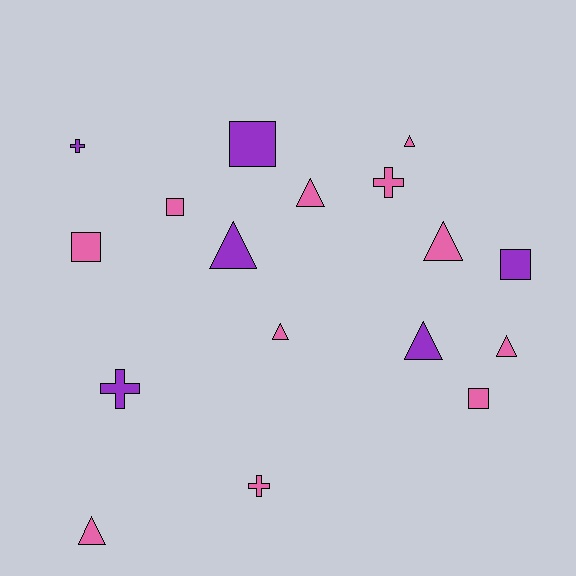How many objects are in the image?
There are 17 objects.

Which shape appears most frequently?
Triangle, with 8 objects.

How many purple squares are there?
There are 2 purple squares.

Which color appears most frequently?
Pink, with 11 objects.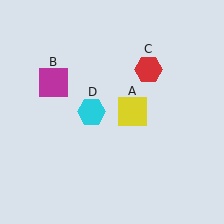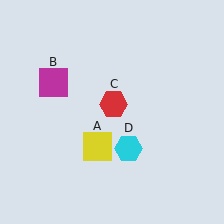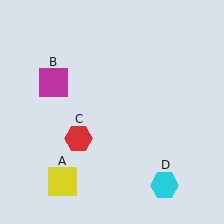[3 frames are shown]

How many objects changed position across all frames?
3 objects changed position: yellow square (object A), red hexagon (object C), cyan hexagon (object D).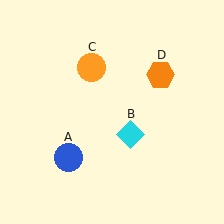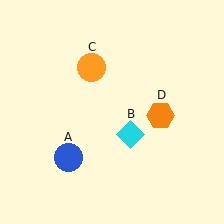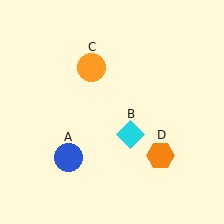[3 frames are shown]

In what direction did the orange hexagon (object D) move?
The orange hexagon (object D) moved down.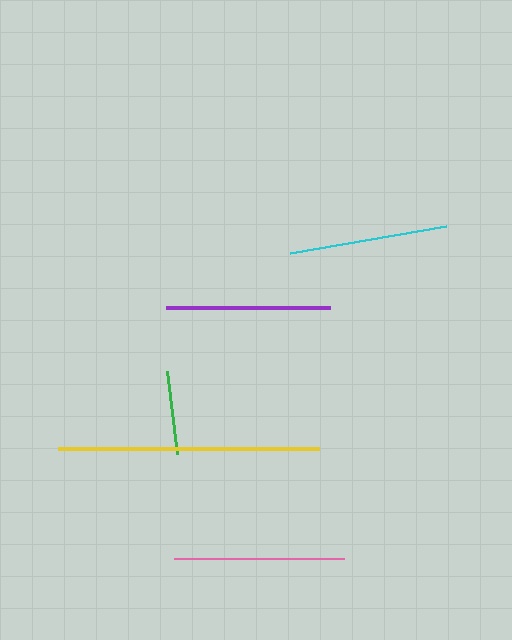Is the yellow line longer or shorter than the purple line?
The yellow line is longer than the purple line.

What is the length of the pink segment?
The pink segment is approximately 170 pixels long.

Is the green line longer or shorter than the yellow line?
The yellow line is longer than the green line.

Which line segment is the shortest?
The green line is the shortest at approximately 84 pixels.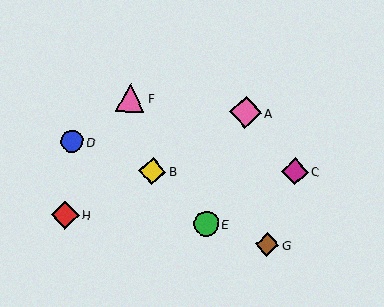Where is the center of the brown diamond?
The center of the brown diamond is at (267, 245).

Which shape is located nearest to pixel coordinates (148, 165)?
The yellow diamond (labeled B) at (152, 171) is nearest to that location.